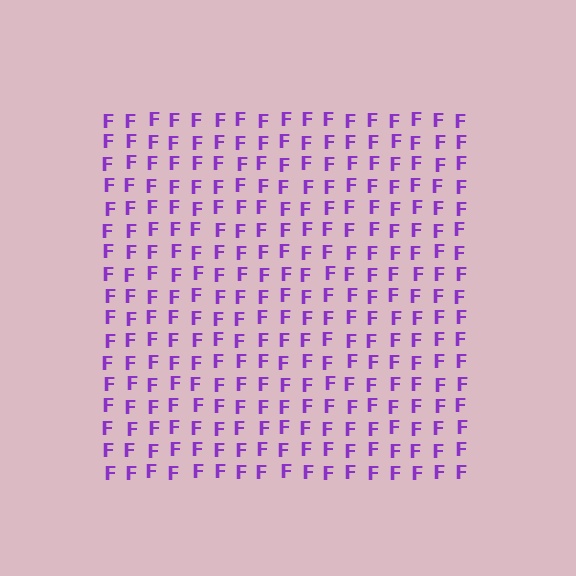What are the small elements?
The small elements are letter F's.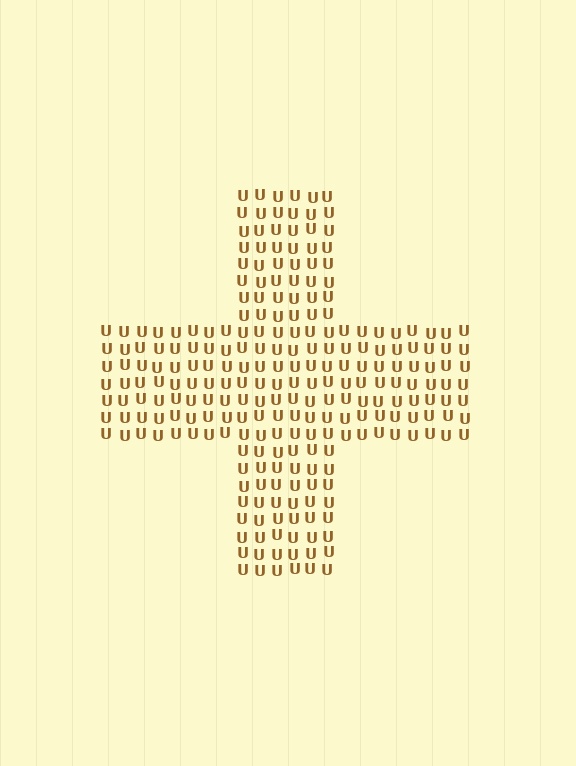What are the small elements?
The small elements are letter U's.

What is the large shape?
The large shape is a cross.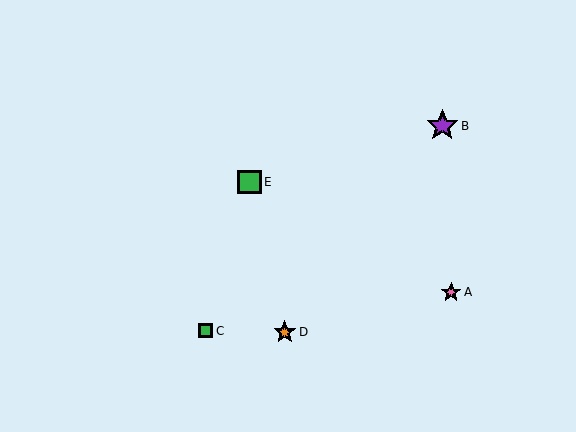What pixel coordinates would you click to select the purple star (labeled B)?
Click at (442, 126) to select the purple star B.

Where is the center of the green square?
The center of the green square is at (206, 331).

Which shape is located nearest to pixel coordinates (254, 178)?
The green square (labeled E) at (249, 182) is nearest to that location.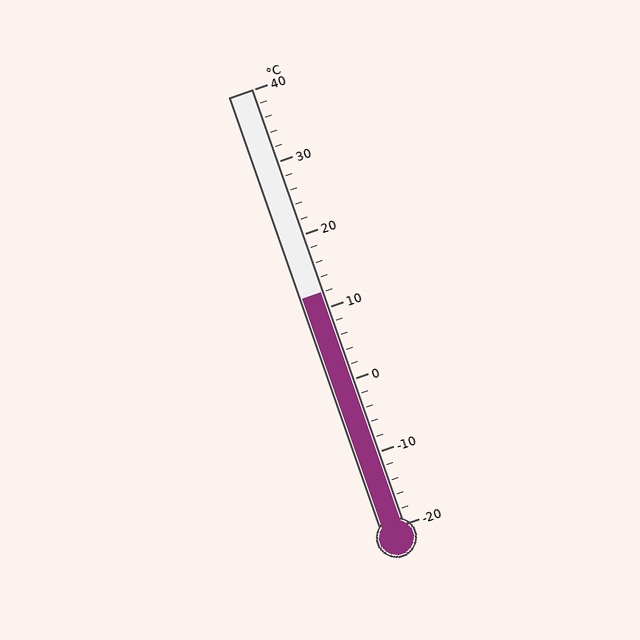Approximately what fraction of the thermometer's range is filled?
The thermometer is filled to approximately 55% of its range.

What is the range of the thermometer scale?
The thermometer scale ranges from -20°C to 40°C.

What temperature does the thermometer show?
The thermometer shows approximately 12°C.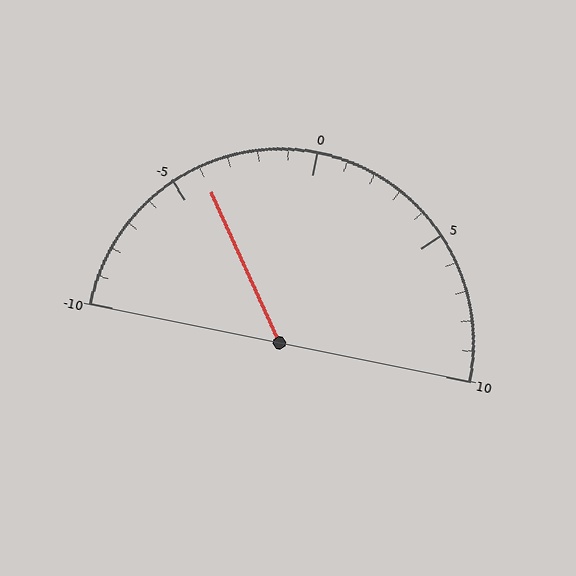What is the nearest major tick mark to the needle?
The nearest major tick mark is -5.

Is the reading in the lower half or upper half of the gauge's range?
The reading is in the lower half of the range (-10 to 10).